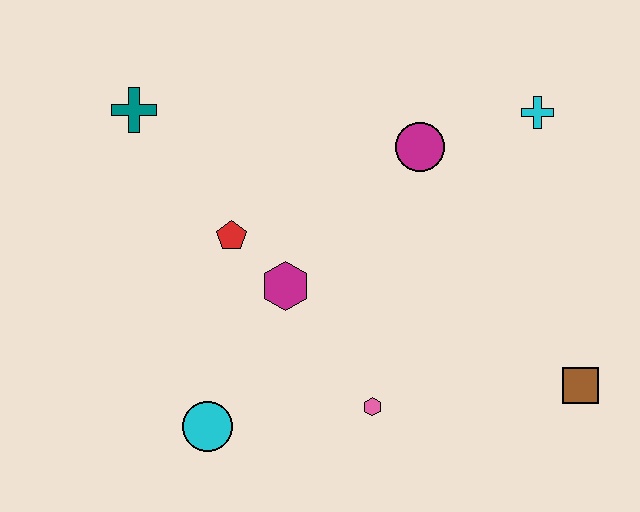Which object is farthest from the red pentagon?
The brown square is farthest from the red pentagon.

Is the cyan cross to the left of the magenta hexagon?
No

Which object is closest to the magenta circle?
The cyan cross is closest to the magenta circle.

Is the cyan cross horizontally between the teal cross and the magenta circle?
No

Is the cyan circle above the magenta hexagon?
No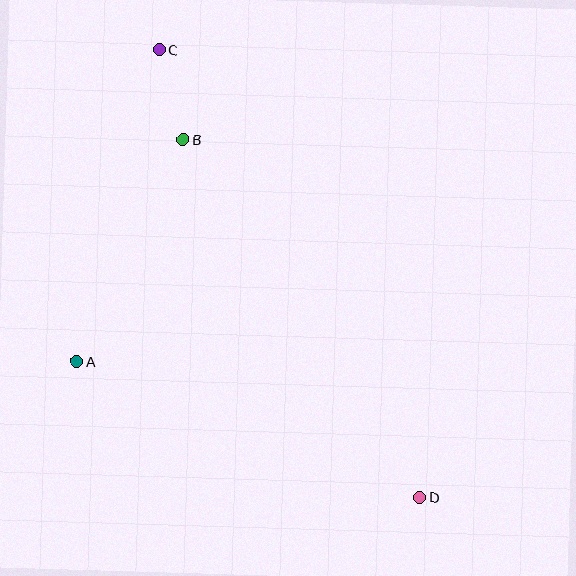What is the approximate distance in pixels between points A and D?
The distance between A and D is approximately 369 pixels.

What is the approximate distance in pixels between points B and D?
The distance between B and D is approximately 429 pixels.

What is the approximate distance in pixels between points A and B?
The distance between A and B is approximately 246 pixels.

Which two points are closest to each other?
Points B and C are closest to each other.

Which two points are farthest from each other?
Points C and D are farthest from each other.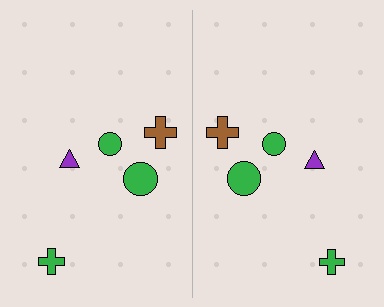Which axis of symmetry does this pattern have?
The pattern has a vertical axis of symmetry running through the center of the image.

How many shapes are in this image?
There are 10 shapes in this image.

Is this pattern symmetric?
Yes, this pattern has bilateral (reflection) symmetry.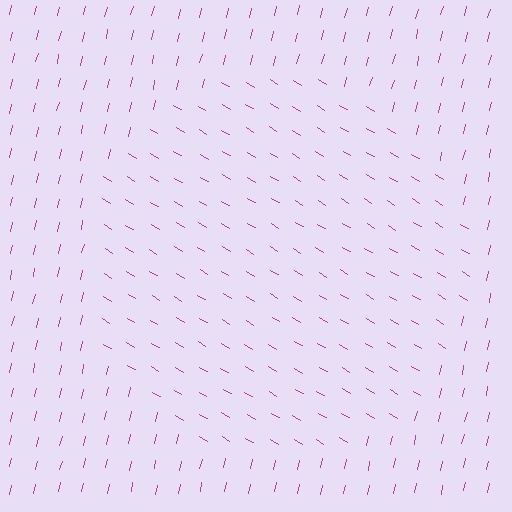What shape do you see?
I see a circle.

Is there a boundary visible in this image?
Yes, there is a texture boundary formed by a change in line orientation.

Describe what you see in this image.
The image is filled with small magenta line segments. A circle region in the image has lines oriented differently from the surrounding lines, creating a visible texture boundary.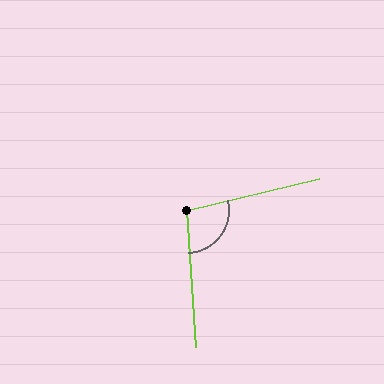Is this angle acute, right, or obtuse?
It is obtuse.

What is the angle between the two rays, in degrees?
Approximately 100 degrees.